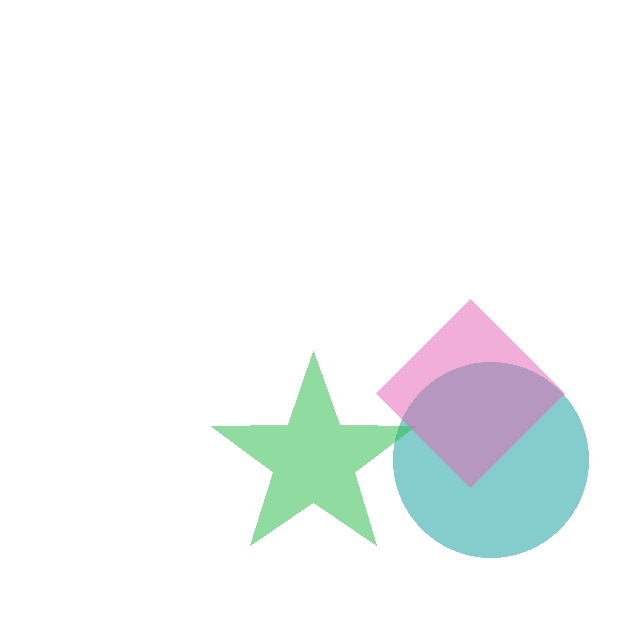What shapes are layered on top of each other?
The layered shapes are: a teal circle, a green star, a pink diamond.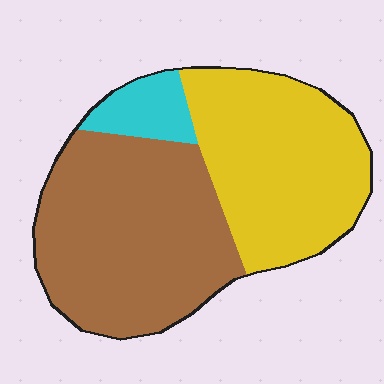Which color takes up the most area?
Brown, at roughly 50%.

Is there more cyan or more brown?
Brown.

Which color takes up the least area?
Cyan, at roughly 10%.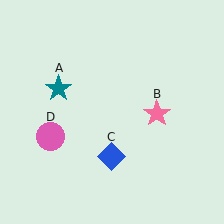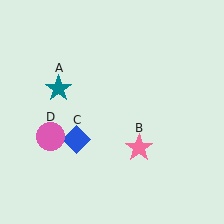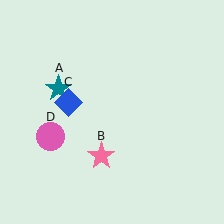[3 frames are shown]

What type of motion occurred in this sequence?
The pink star (object B), blue diamond (object C) rotated clockwise around the center of the scene.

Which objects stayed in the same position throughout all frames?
Teal star (object A) and pink circle (object D) remained stationary.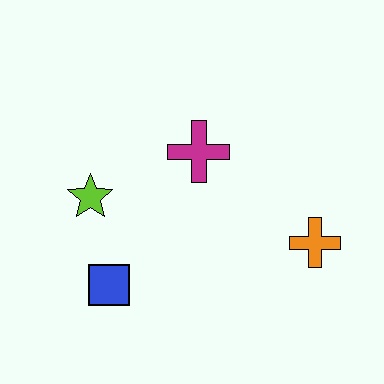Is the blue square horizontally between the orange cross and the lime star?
Yes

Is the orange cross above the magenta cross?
No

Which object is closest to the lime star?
The blue square is closest to the lime star.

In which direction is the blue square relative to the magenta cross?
The blue square is below the magenta cross.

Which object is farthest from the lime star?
The orange cross is farthest from the lime star.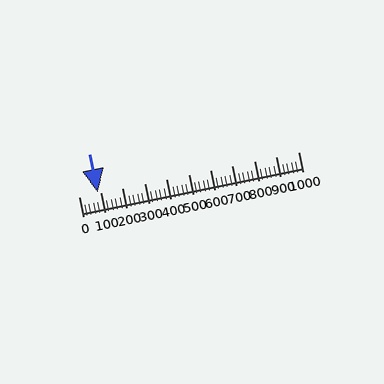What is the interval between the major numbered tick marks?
The major tick marks are spaced 100 units apart.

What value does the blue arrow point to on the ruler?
The blue arrow points to approximately 87.